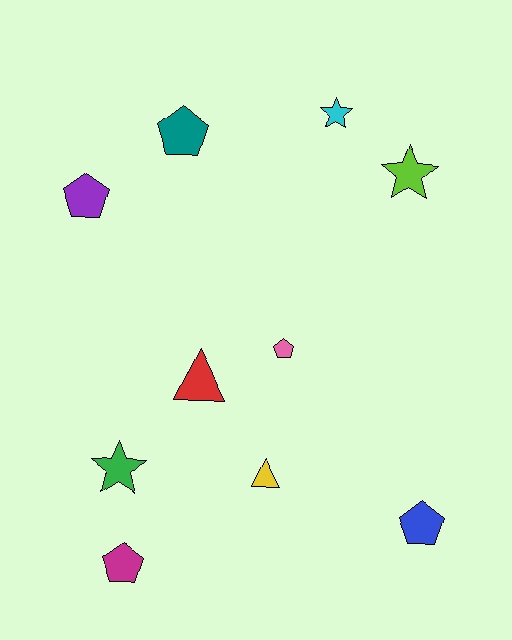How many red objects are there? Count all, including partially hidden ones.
There is 1 red object.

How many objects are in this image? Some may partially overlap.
There are 10 objects.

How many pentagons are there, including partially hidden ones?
There are 5 pentagons.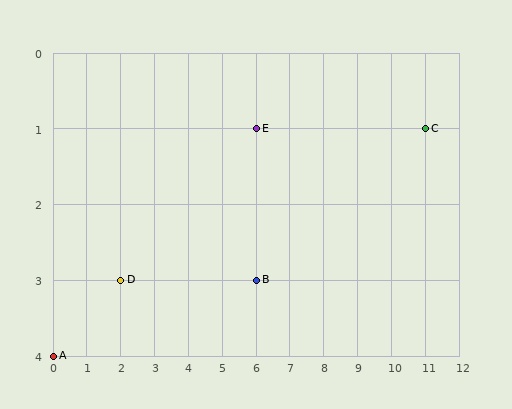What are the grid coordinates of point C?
Point C is at grid coordinates (11, 1).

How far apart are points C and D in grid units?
Points C and D are 9 columns and 2 rows apart (about 9.2 grid units diagonally).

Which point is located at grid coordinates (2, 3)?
Point D is at (2, 3).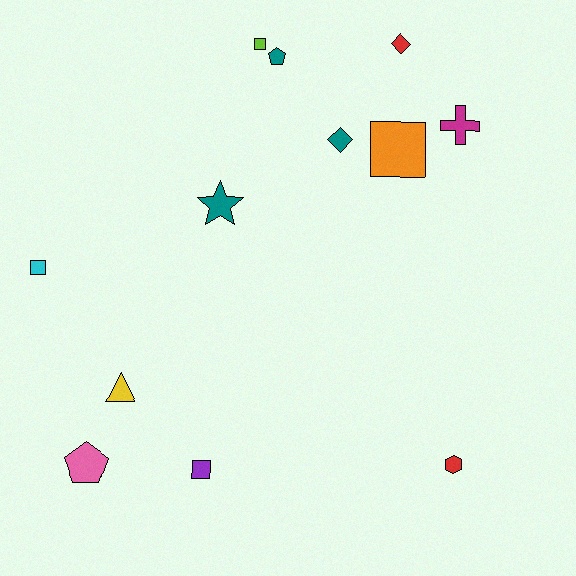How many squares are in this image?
There are 4 squares.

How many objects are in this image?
There are 12 objects.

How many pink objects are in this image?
There is 1 pink object.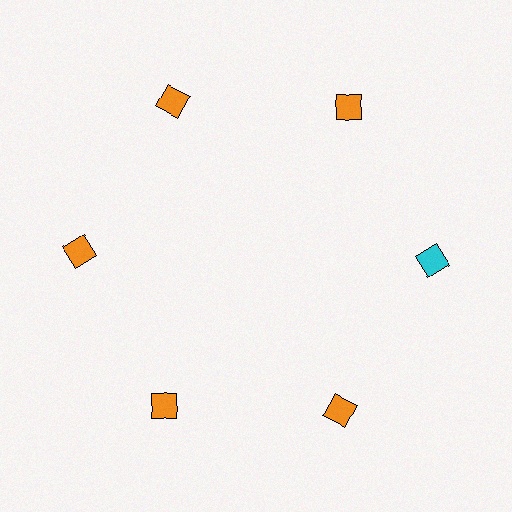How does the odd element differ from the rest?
It has a different color: cyan instead of orange.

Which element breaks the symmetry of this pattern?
The cyan diamond at roughly the 3 o'clock position breaks the symmetry. All other shapes are orange diamonds.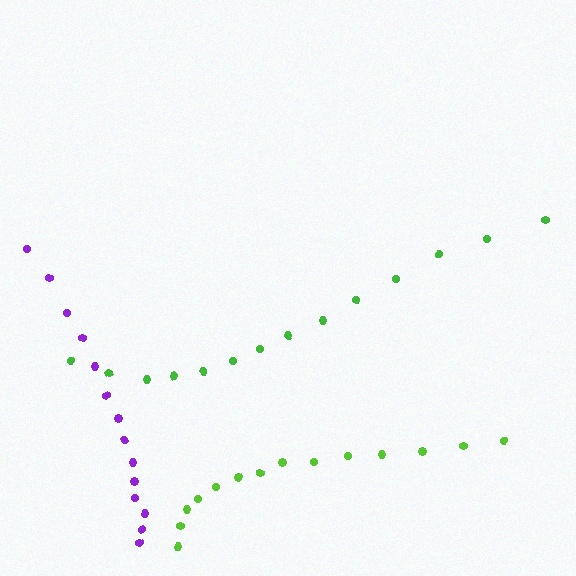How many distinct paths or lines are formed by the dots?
There are 3 distinct paths.